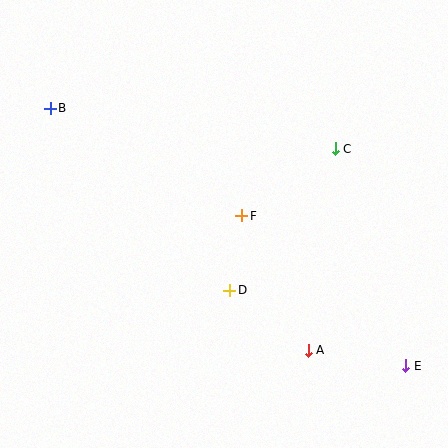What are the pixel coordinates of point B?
Point B is at (50, 108).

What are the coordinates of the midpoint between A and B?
The midpoint between A and B is at (179, 229).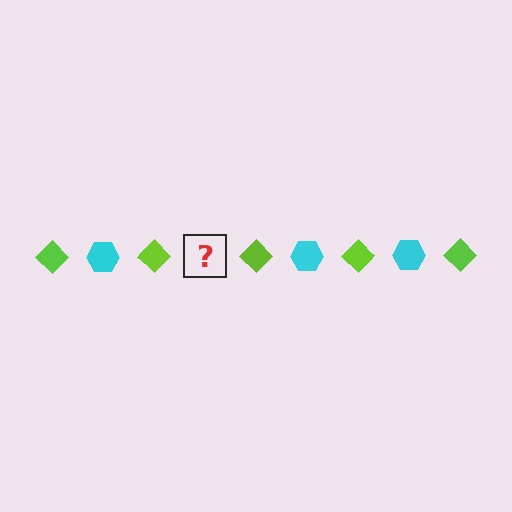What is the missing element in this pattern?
The missing element is a cyan hexagon.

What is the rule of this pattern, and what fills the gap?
The rule is that the pattern alternates between lime diamond and cyan hexagon. The gap should be filled with a cyan hexagon.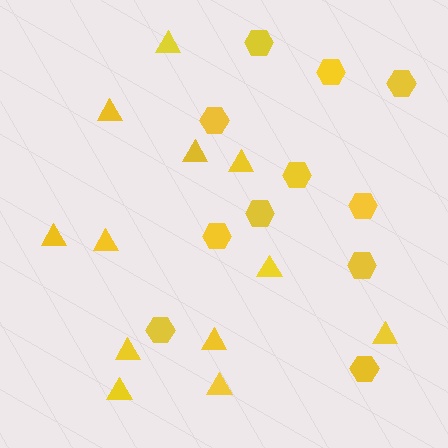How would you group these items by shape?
There are 2 groups: one group of hexagons (11) and one group of triangles (12).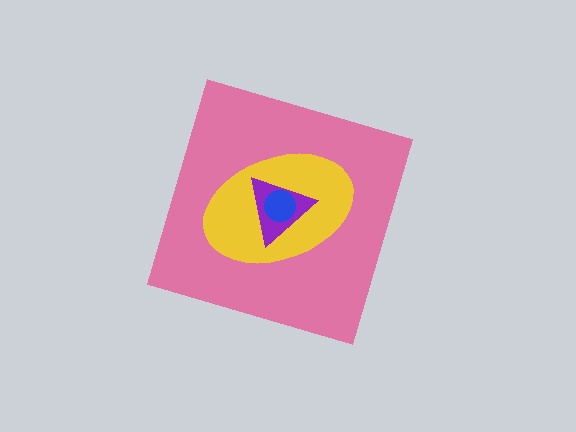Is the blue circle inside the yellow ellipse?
Yes.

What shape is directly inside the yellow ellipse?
The purple triangle.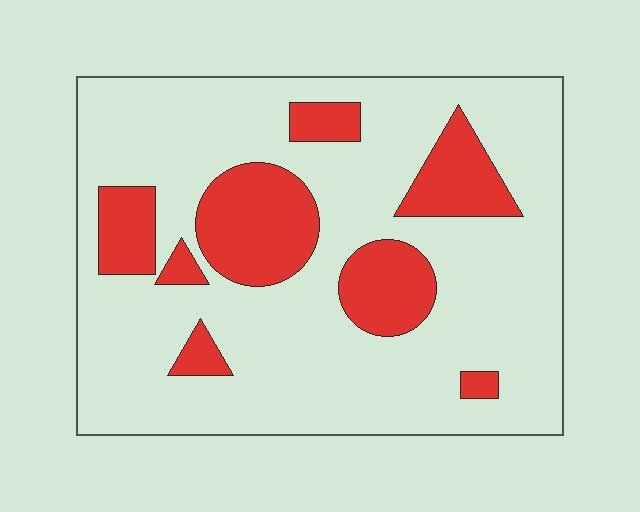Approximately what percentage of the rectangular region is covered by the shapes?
Approximately 25%.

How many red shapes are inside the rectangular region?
8.